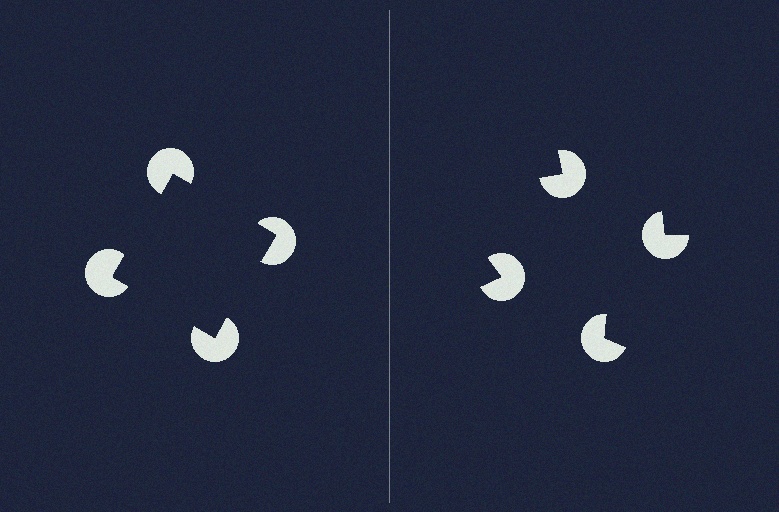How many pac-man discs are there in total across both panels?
8 — 4 on each side.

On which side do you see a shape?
An illusory square appears on the left side. On the right side the wedge cuts are rotated, so no coherent shape forms.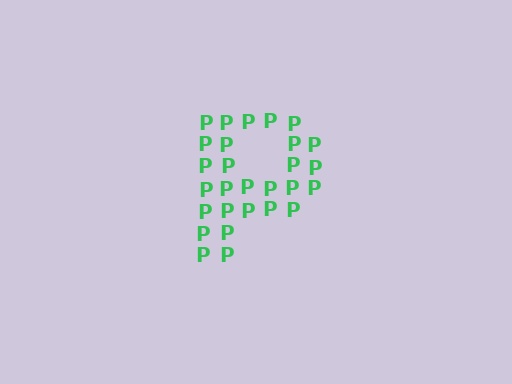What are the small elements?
The small elements are letter P's.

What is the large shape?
The large shape is the letter P.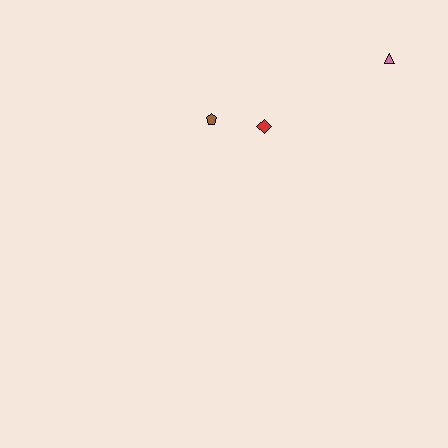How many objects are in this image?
There are 3 objects.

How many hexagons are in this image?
There are no hexagons.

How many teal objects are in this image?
There are no teal objects.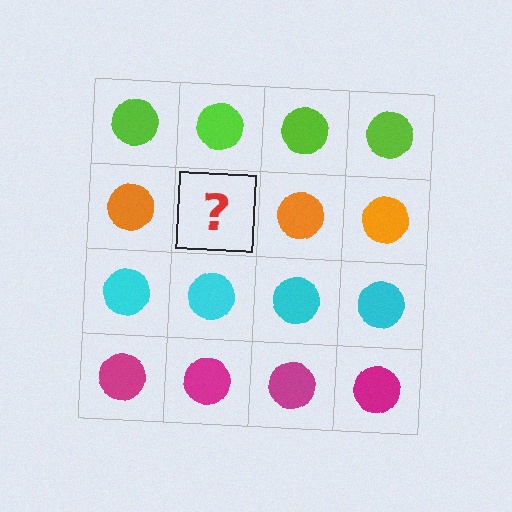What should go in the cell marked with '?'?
The missing cell should contain an orange circle.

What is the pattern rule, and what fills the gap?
The rule is that each row has a consistent color. The gap should be filled with an orange circle.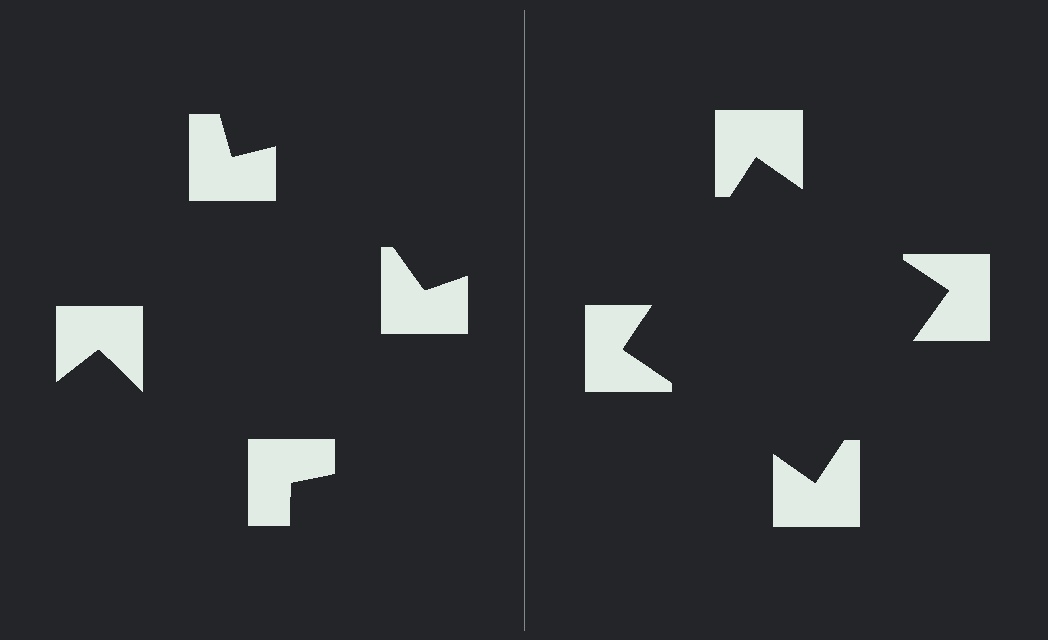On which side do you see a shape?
An illusory square appears on the right side. On the left side the wedge cuts are rotated, so no coherent shape forms.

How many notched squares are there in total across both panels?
8 — 4 on each side.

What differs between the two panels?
The notched squares are positioned identically on both sides; only the wedge orientations differ. On the right they align to a square; on the left they are misaligned.